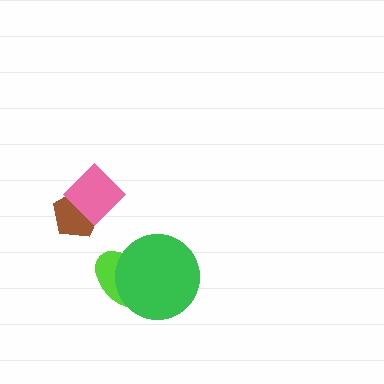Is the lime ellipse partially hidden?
Yes, it is partially covered by another shape.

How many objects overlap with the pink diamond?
1 object overlaps with the pink diamond.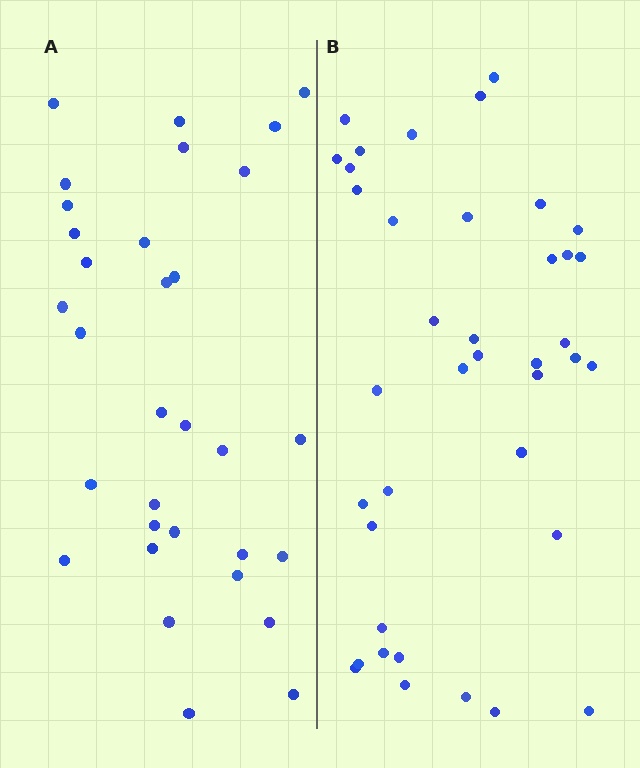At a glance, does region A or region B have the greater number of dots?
Region B (the right region) has more dots.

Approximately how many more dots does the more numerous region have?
Region B has roughly 8 or so more dots than region A.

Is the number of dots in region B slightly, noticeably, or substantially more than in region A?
Region B has only slightly more — the two regions are fairly close. The ratio is roughly 1.2 to 1.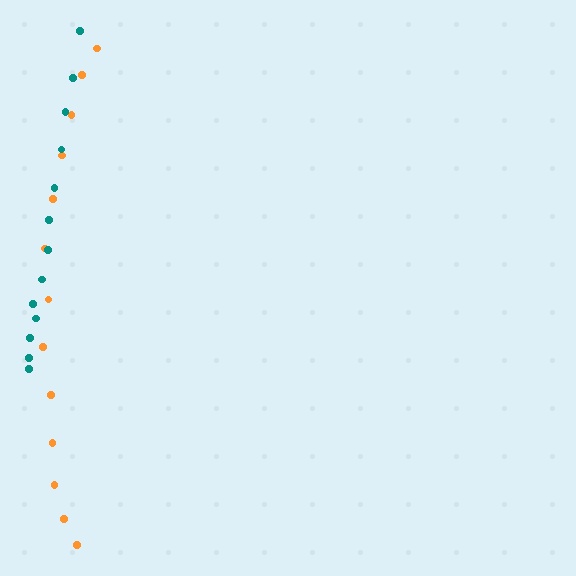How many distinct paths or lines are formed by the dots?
There are 2 distinct paths.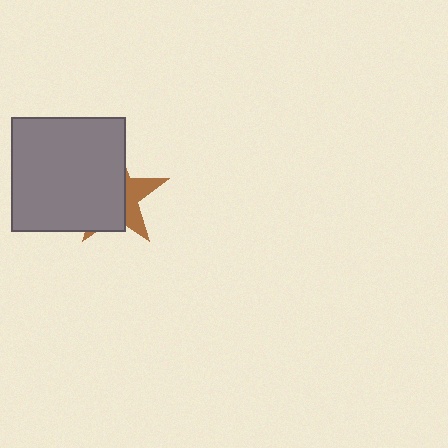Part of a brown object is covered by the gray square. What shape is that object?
It is a star.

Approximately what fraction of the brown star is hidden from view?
Roughly 66% of the brown star is hidden behind the gray square.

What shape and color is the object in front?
The object in front is a gray square.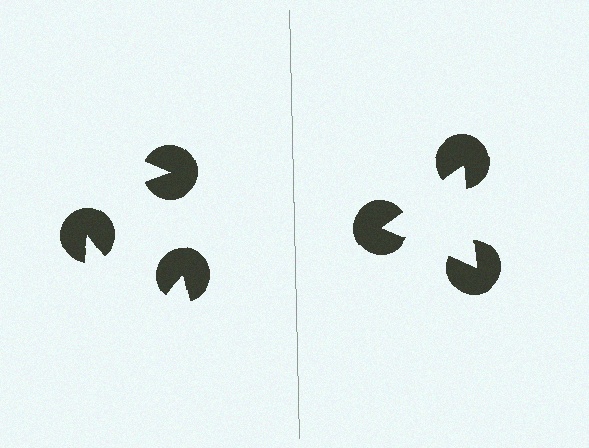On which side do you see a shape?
An illusory triangle appears on the right side. On the left side the wedge cuts are rotated, so no coherent shape forms.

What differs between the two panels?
The pac-man discs are positioned identically on both sides; only the wedge orientations differ. On the right they align to a triangle; on the left they are misaligned.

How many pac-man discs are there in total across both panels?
6 — 3 on each side.